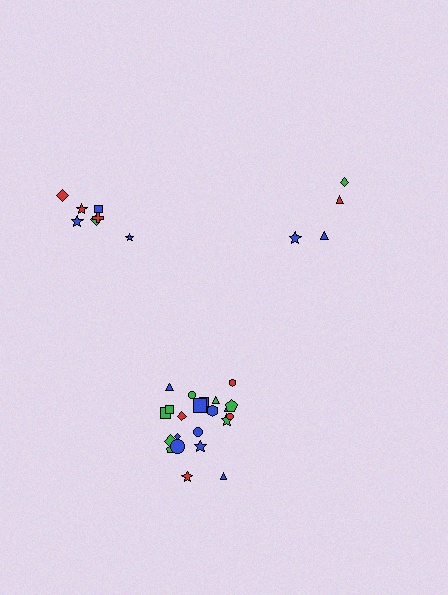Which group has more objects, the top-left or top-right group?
The top-left group.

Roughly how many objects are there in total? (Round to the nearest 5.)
Roughly 35 objects in total.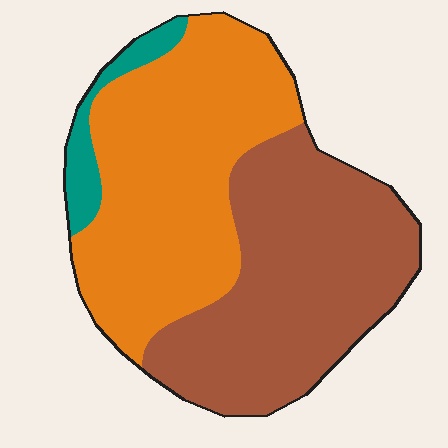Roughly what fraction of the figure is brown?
Brown takes up about one half (1/2) of the figure.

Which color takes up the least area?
Teal, at roughly 5%.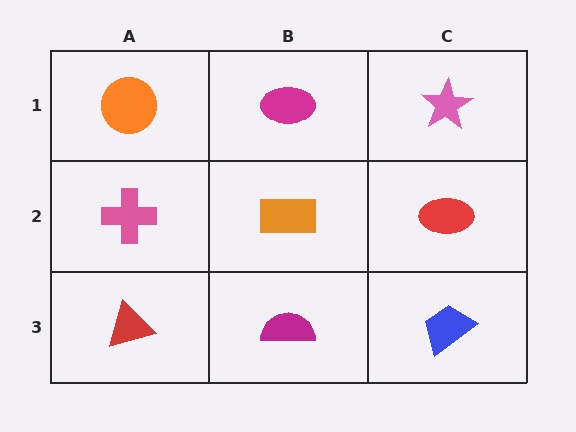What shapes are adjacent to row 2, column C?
A pink star (row 1, column C), a blue trapezoid (row 3, column C), an orange rectangle (row 2, column B).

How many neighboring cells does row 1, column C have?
2.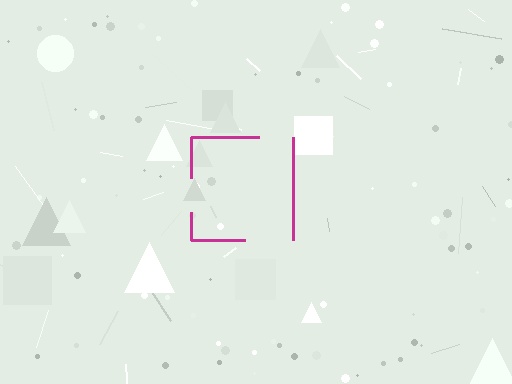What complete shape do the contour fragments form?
The contour fragments form a square.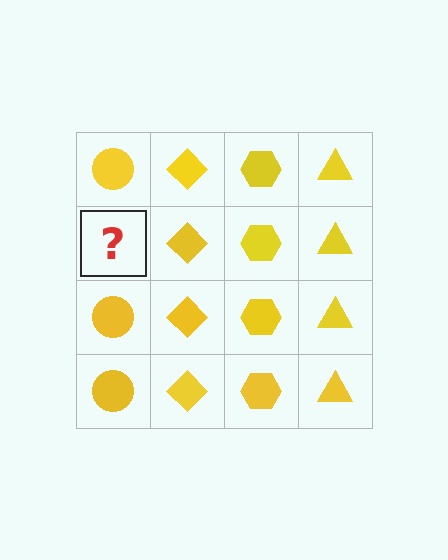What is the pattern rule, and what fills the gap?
The rule is that each column has a consistent shape. The gap should be filled with a yellow circle.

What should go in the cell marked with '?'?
The missing cell should contain a yellow circle.